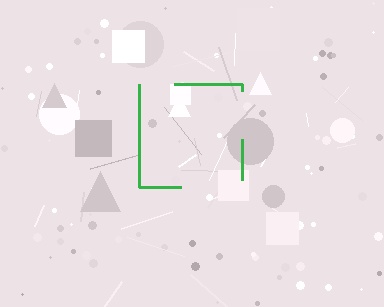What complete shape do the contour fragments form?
The contour fragments form a square.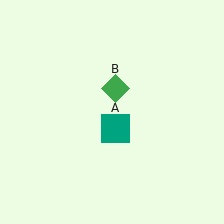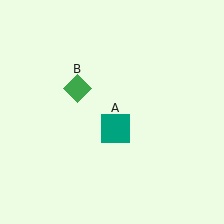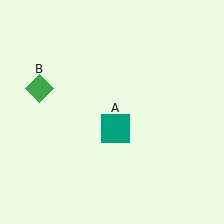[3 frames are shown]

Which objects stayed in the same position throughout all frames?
Teal square (object A) remained stationary.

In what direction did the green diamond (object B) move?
The green diamond (object B) moved left.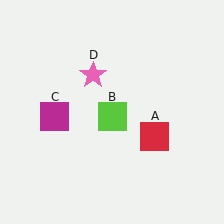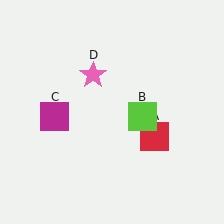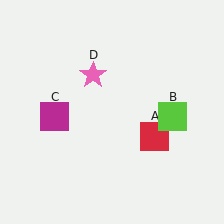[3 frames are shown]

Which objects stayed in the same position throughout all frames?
Red square (object A) and magenta square (object C) and pink star (object D) remained stationary.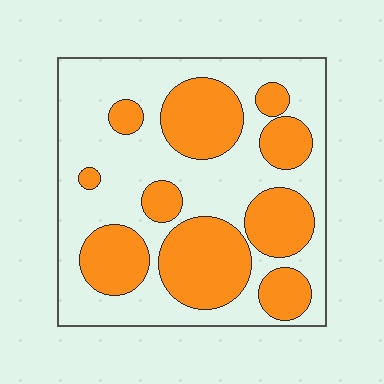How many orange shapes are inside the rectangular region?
10.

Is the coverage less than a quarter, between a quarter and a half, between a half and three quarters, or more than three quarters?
Between a quarter and a half.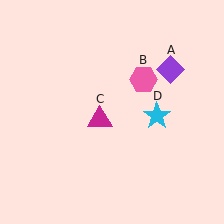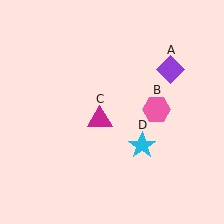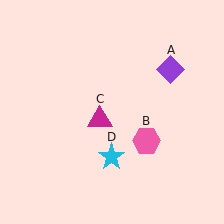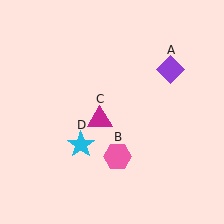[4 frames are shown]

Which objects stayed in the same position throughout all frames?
Purple diamond (object A) and magenta triangle (object C) remained stationary.